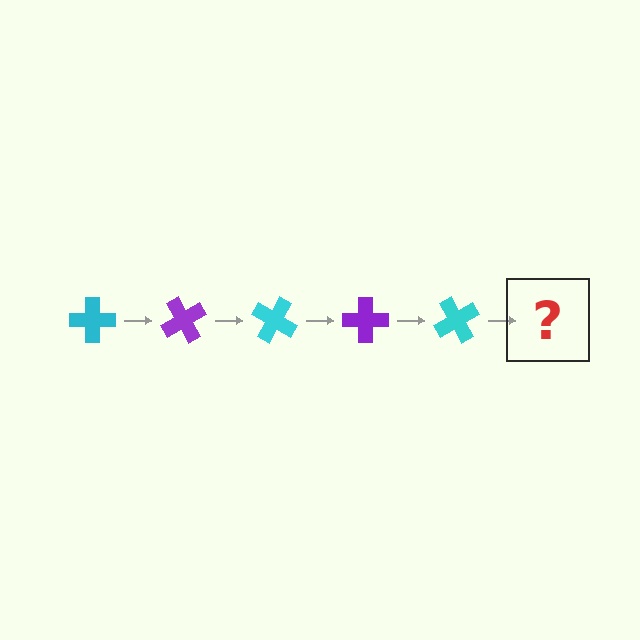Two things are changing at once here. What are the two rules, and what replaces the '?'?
The two rules are that it rotates 60 degrees each step and the color cycles through cyan and purple. The '?' should be a purple cross, rotated 300 degrees from the start.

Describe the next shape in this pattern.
It should be a purple cross, rotated 300 degrees from the start.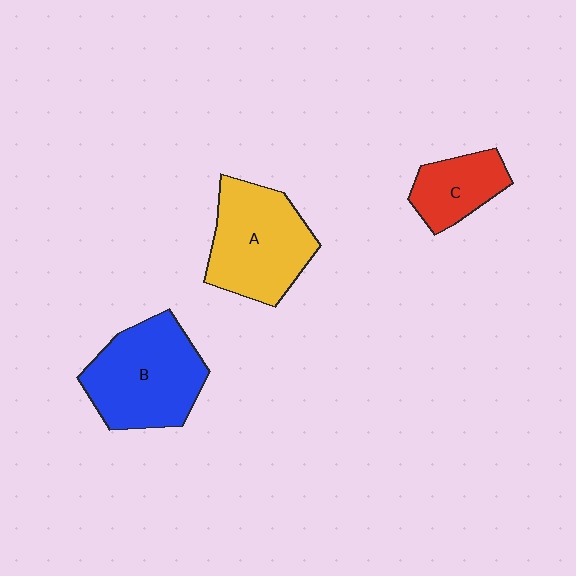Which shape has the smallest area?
Shape C (red).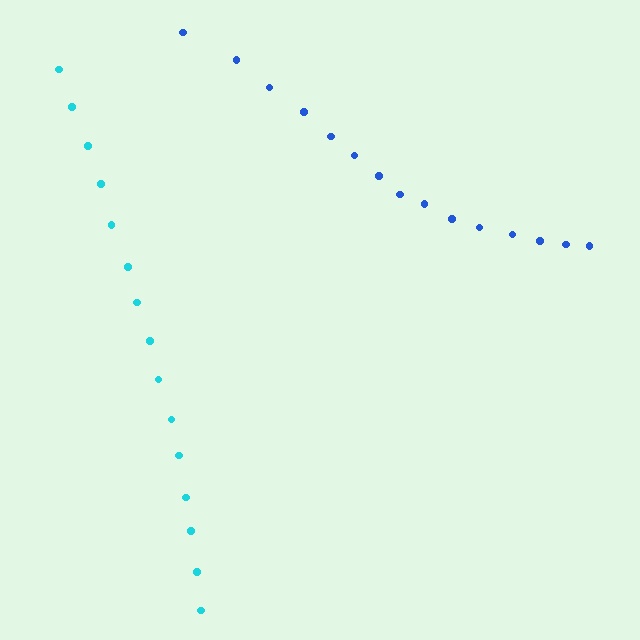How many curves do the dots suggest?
There are 2 distinct paths.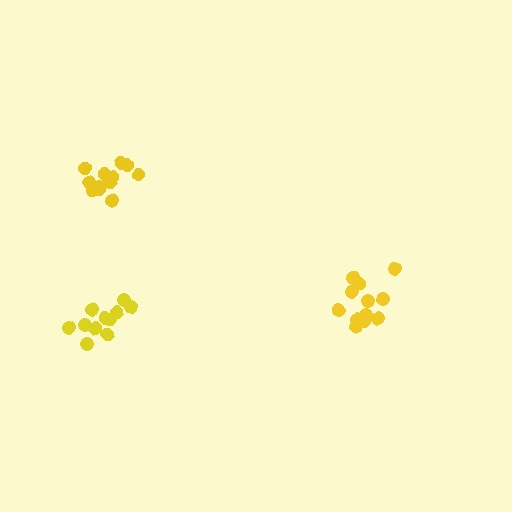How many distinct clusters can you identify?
There are 3 distinct clusters.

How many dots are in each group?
Group 1: 12 dots, Group 2: 13 dots, Group 3: 11 dots (36 total).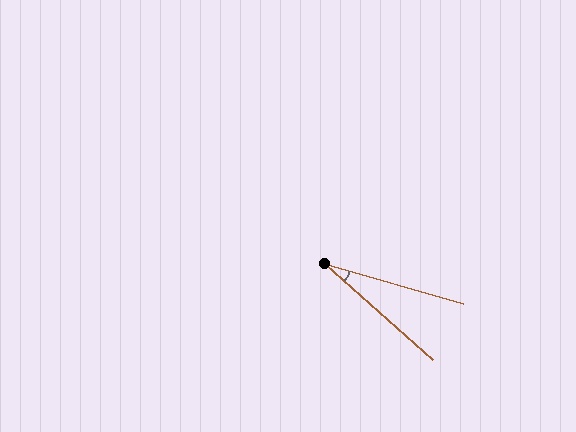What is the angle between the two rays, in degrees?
Approximately 25 degrees.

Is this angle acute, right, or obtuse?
It is acute.